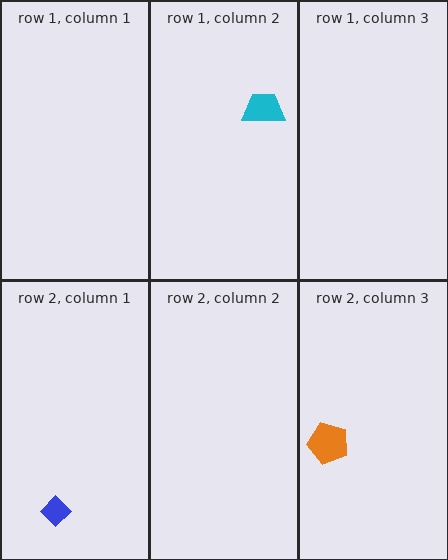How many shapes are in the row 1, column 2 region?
1.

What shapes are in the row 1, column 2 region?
The cyan trapezoid.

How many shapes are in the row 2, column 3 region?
1.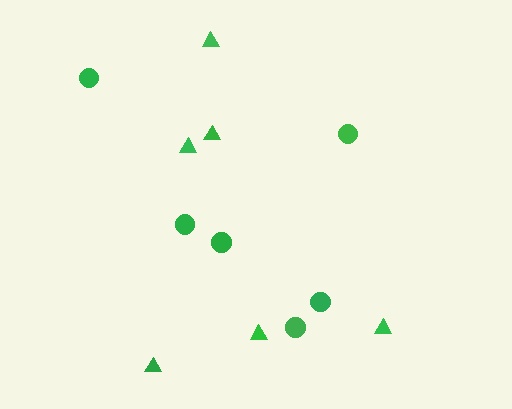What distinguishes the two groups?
There are 2 groups: one group of triangles (6) and one group of circles (6).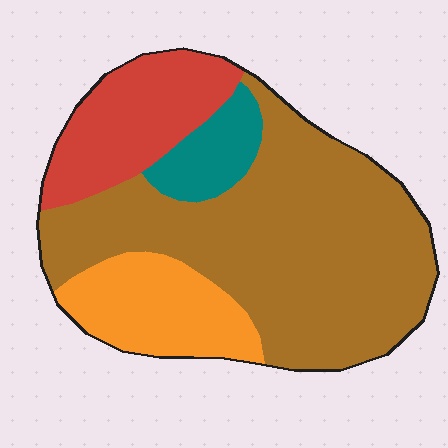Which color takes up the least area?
Teal, at roughly 10%.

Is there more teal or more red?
Red.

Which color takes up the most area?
Brown, at roughly 55%.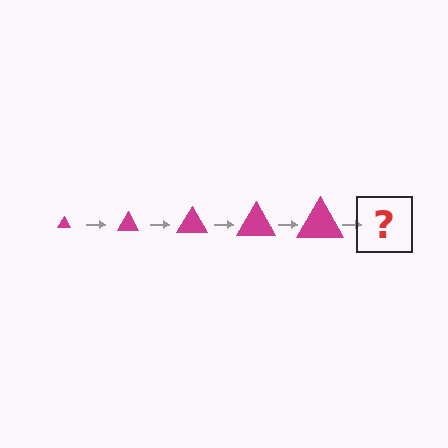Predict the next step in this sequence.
The next step is a magenta triangle, larger than the previous one.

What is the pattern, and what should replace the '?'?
The pattern is that the triangle gets progressively larger each step. The '?' should be a magenta triangle, larger than the previous one.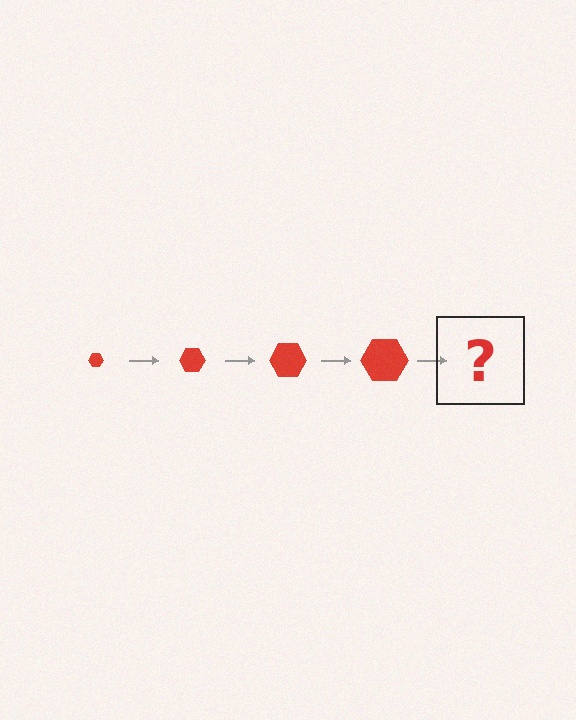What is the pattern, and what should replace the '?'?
The pattern is that the hexagon gets progressively larger each step. The '?' should be a red hexagon, larger than the previous one.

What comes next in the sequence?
The next element should be a red hexagon, larger than the previous one.